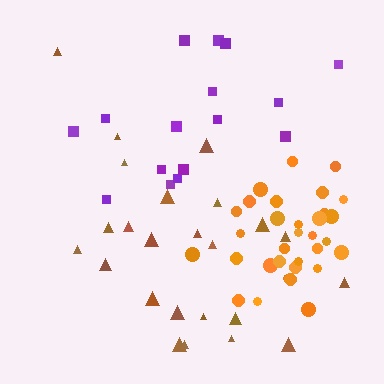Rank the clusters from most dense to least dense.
orange, brown, purple.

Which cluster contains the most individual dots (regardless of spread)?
Orange (32).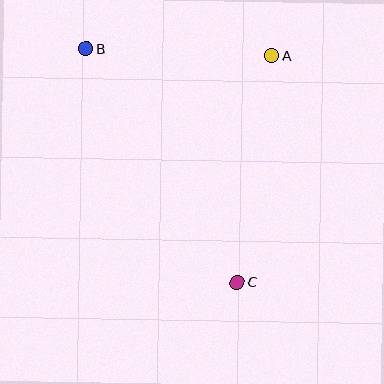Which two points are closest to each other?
Points A and B are closest to each other.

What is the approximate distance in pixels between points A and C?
The distance between A and C is approximately 229 pixels.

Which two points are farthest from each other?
Points B and C are farthest from each other.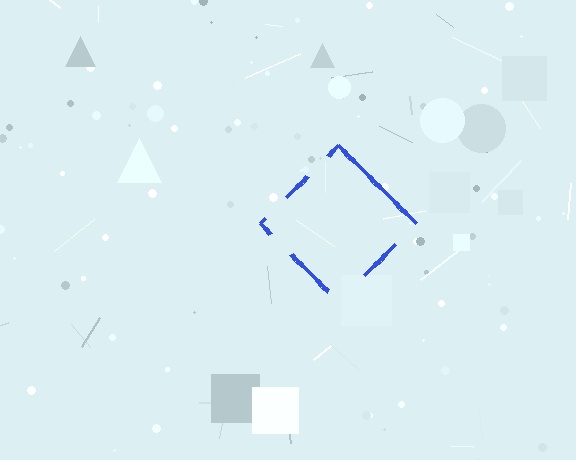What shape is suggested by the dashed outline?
The dashed outline suggests a diamond.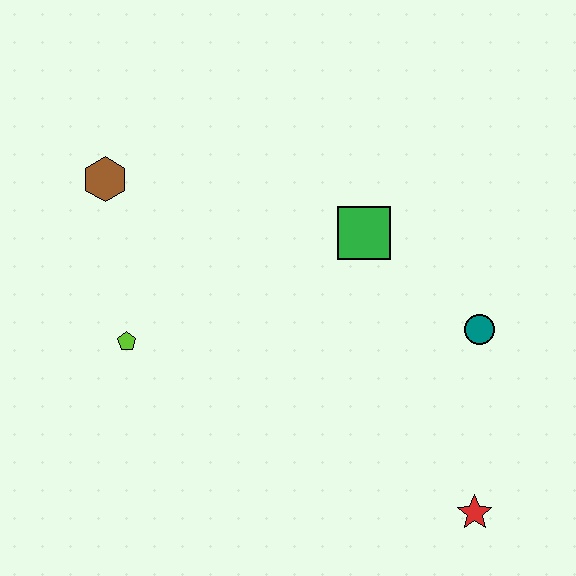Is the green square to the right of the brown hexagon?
Yes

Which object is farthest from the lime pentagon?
The red star is farthest from the lime pentagon.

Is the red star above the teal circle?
No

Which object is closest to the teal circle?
The green square is closest to the teal circle.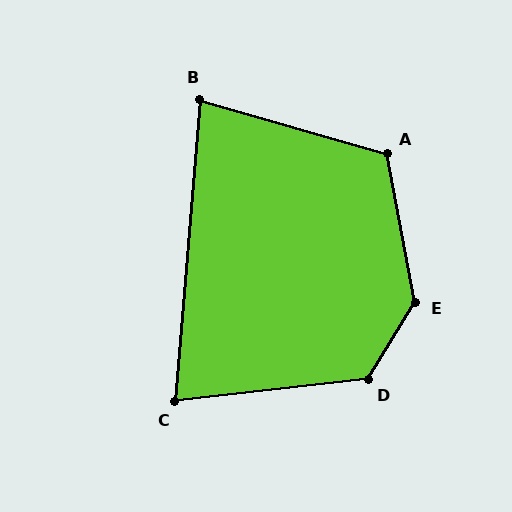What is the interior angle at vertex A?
Approximately 117 degrees (obtuse).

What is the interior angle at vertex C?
Approximately 79 degrees (acute).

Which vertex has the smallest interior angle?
B, at approximately 79 degrees.